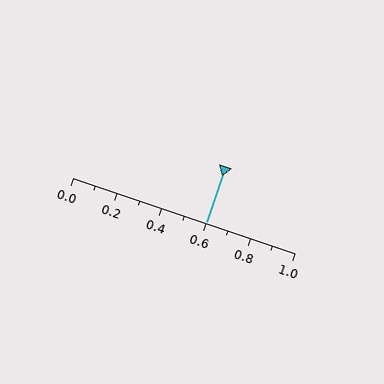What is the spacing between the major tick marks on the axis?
The major ticks are spaced 0.2 apart.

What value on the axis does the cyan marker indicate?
The marker indicates approximately 0.6.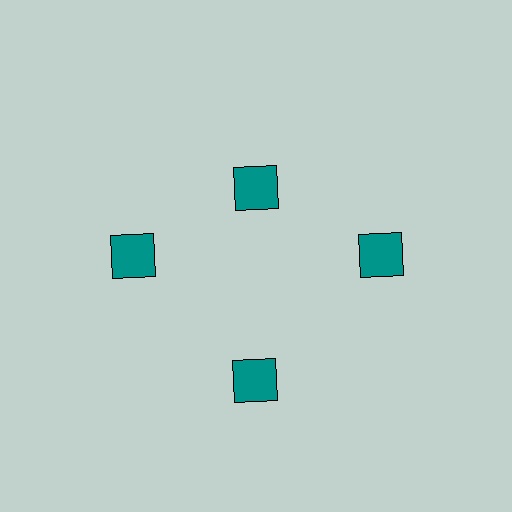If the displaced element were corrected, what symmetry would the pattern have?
It would have 4-fold rotational symmetry — the pattern would map onto itself every 90 degrees.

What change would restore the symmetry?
The symmetry would be restored by moving it outward, back onto the ring so that all 4 squares sit at equal angles and equal distance from the center.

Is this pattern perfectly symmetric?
No. The 4 teal squares are arranged in a ring, but one element near the 12 o'clock position is pulled inward toward the center, breaking the 4-fold rotational symmetry.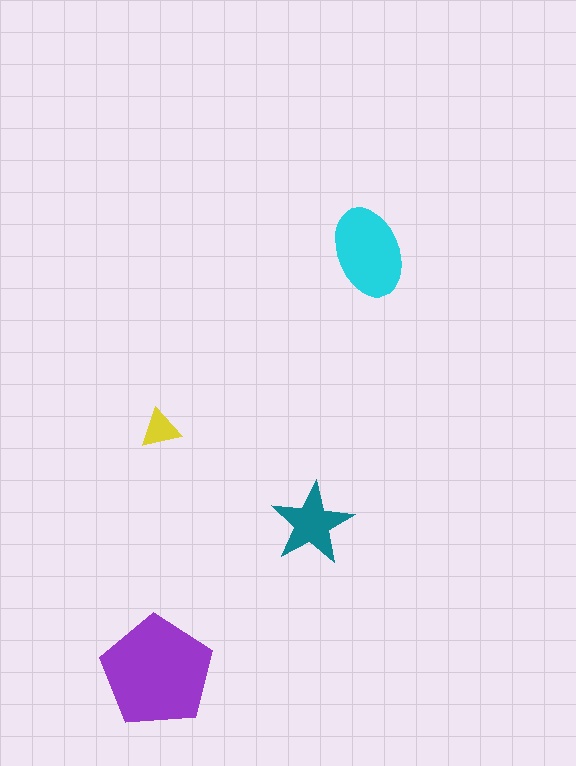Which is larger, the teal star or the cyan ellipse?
The cyan ellipse.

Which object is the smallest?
The yellow triangle.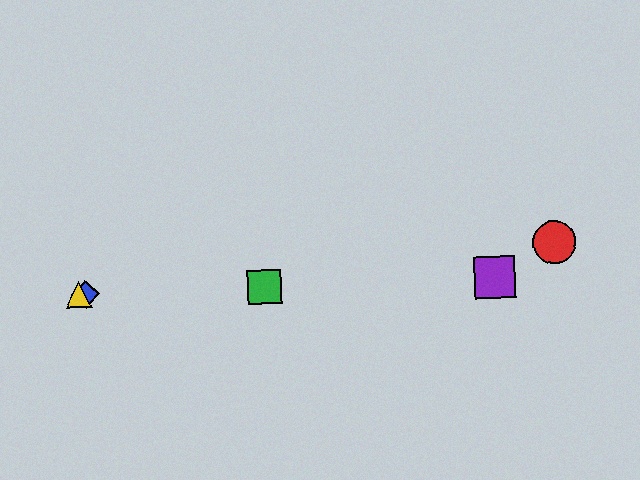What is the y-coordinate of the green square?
The green square is at y≈287.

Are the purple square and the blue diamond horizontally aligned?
Yes, both are at y≈277.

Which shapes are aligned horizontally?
The blue diamond, the green square, the yellow triangle, the purple square are aligned horizontally.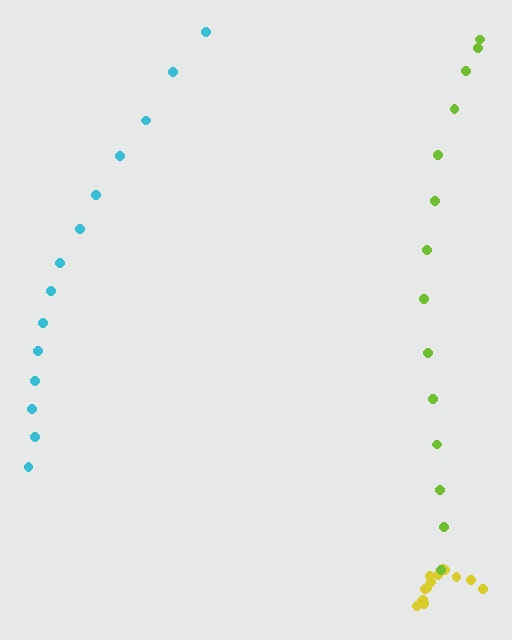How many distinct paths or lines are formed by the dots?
There are 3 distinct paths.